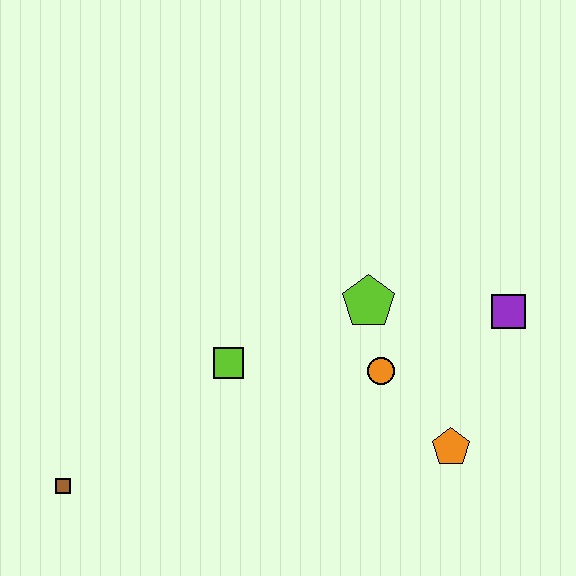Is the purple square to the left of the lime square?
No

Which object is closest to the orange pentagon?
The orange circle is closest to the orange pentagon.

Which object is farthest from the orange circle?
The brown square is farthest from the orange circle.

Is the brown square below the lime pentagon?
Yes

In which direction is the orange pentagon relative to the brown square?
The orange pentagon is to the right of the brown square.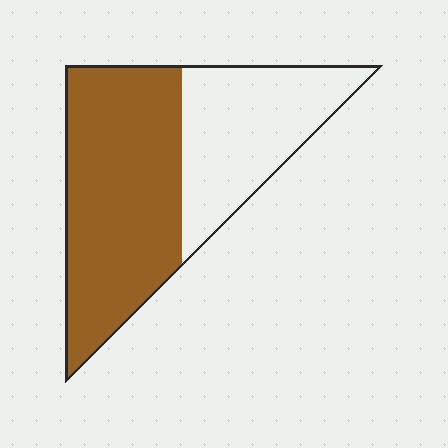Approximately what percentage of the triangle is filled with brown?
Approximately 60%.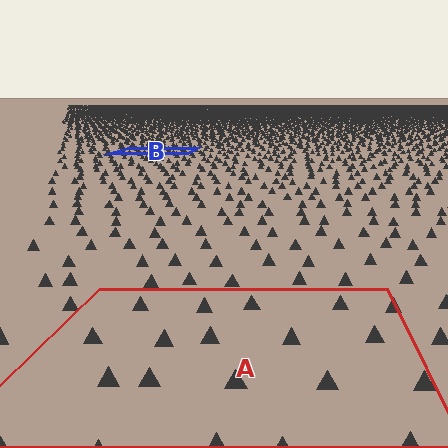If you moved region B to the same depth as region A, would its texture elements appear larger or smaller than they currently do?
They would appear larger. At a closer depth, the same texture elements are projected at a bigger on-screen size.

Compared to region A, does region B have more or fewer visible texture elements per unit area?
Region B has more texture elements per unit area — they are packed more densely because it is farther away.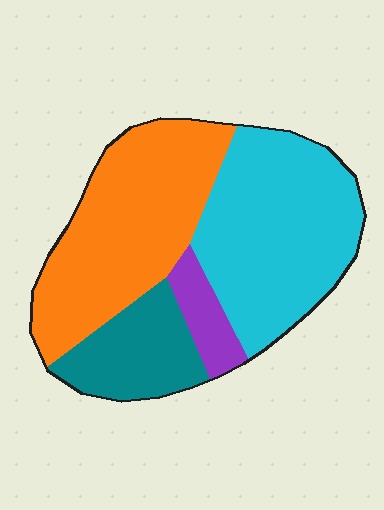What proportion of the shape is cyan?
Cyan covers 39% of the shape.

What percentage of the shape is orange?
Orange takes up about three eighths (3/8) of the shape.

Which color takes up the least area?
Purple, at roughly 5%.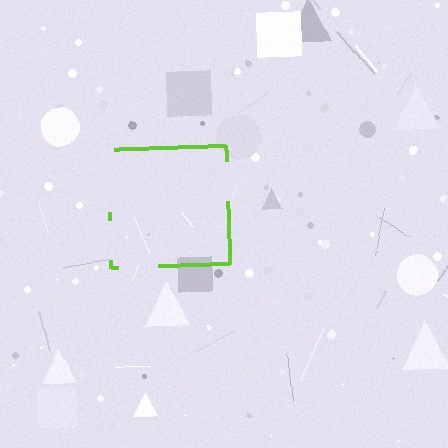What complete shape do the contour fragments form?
The contour fragments form a square.